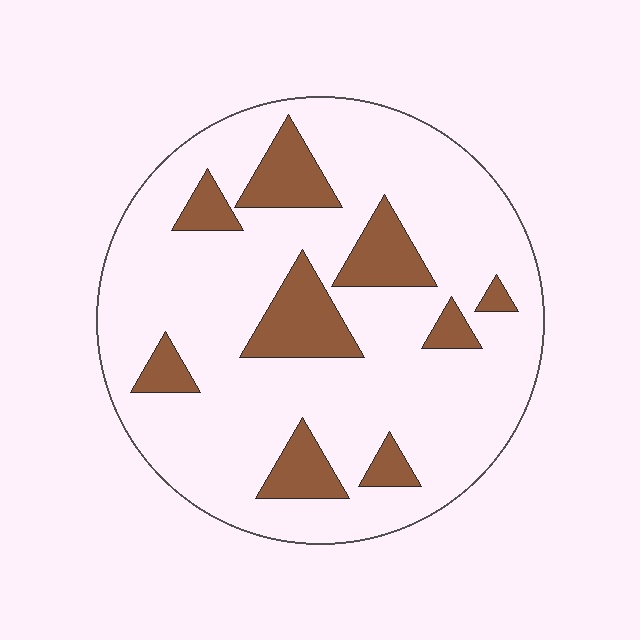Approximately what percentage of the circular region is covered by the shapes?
Approximately 20%.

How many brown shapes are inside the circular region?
9.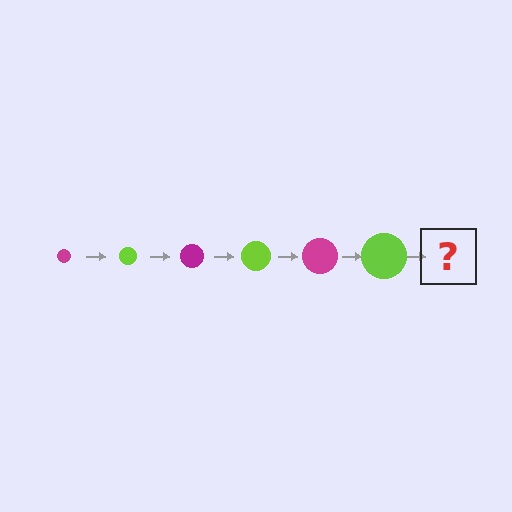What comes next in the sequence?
The next element should be a magenta circle, larger than the previous one.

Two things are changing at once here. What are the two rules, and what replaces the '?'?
The two rules are that the circle grows larger each step and the color cycles through magenta and lime. The '?' should be a magenta circle, larger than the previous one.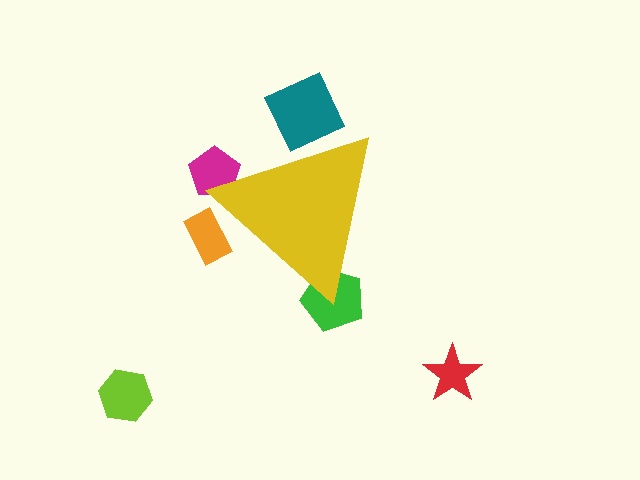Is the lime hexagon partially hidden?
No, the lime hexagon is fully visible.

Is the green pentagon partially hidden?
Yes, the green pentagon is partially hidden behind the yellow triangle.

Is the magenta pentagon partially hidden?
Yes, the magenta pentagon is partially hidden behind the yellow triangle.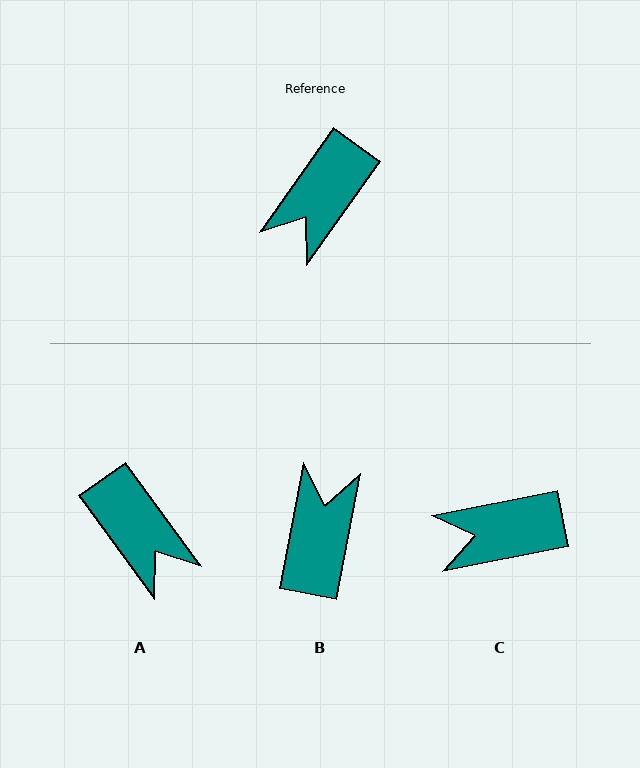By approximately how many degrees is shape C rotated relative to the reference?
Approximately 43 degrees clockwise.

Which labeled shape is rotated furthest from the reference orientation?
B, about 155 degrees away.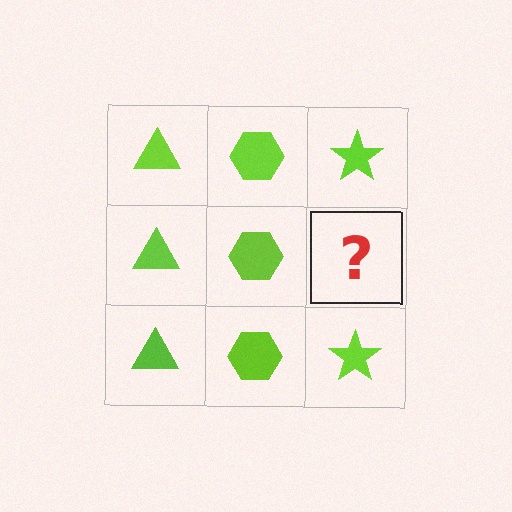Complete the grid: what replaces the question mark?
The question mark should be replaced with a lime star.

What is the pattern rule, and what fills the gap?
The rule is that each column has a consistent shape. The gap should be filled with a lime star.